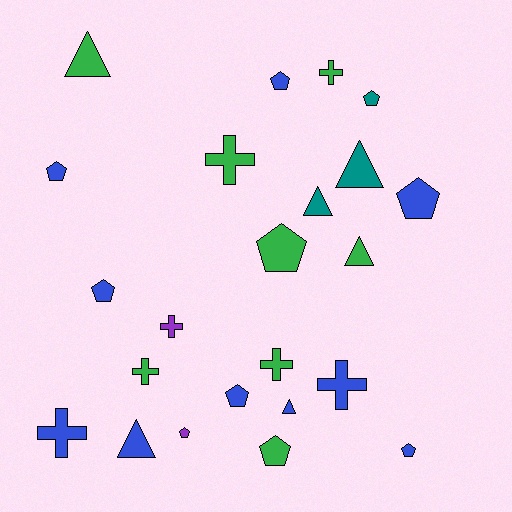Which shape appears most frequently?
Pentagon, with 10 objects.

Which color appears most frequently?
Blue, with 10 objects.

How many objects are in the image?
There are 23 objects.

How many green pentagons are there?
There are 2 green pentagons.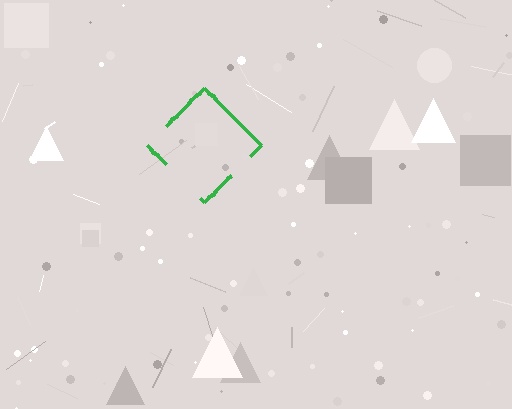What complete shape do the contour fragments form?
The contour fragments form a diamond.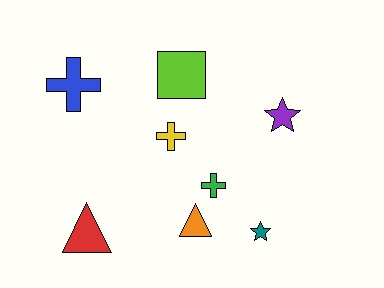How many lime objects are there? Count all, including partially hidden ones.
There is 1 lime object.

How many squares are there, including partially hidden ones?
There is 1 square.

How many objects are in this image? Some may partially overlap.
There are 8 objects.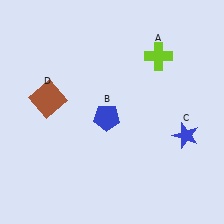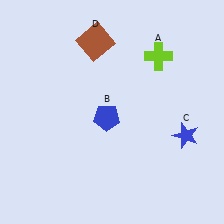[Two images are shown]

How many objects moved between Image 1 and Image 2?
1 object moved between the two images.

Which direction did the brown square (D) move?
The brown square (D) moved up.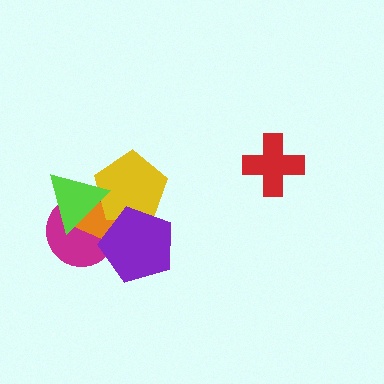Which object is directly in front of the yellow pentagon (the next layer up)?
The lime triangle is directly in front of the yellow pentagon.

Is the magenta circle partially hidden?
Yes, it is partially covered by another shape.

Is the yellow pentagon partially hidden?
Yes, it is partially covered by another shape.